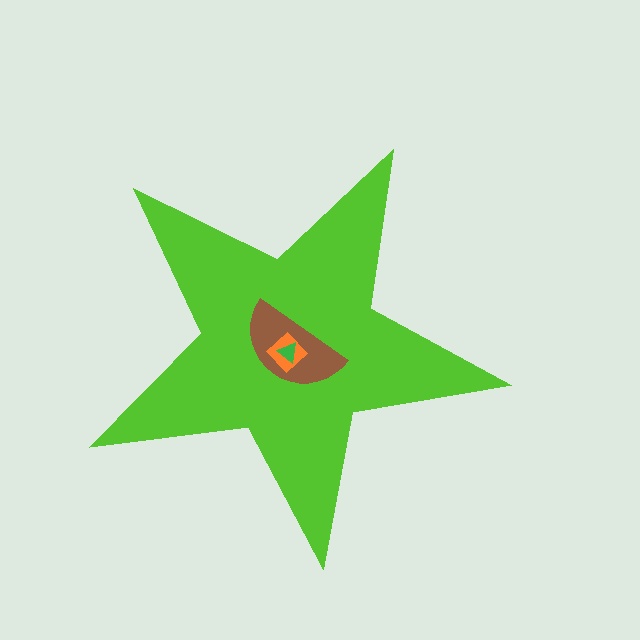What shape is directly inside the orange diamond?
The green triangle.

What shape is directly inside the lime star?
The brown semicircle.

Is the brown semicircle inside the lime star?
Yes.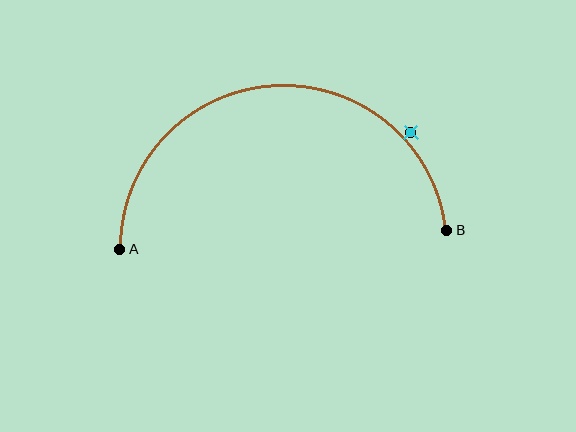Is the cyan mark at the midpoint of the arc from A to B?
No — the cyan mark does not lie on the arc at all. It sits slightly outside the curve.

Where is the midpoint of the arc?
The arc midpoint is the point on the curve farthest from the straight line joining A and B. It sits above that line.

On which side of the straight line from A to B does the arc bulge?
The arc bulges above the straight line connecting A and B.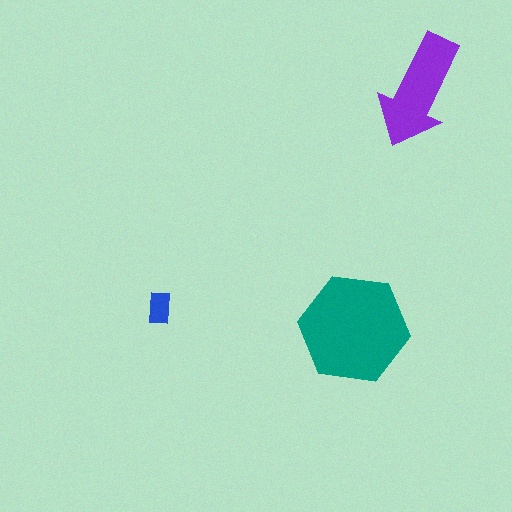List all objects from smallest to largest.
The blue rectangle, the purple arrow, the teal hexagon.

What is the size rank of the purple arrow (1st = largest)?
2nd.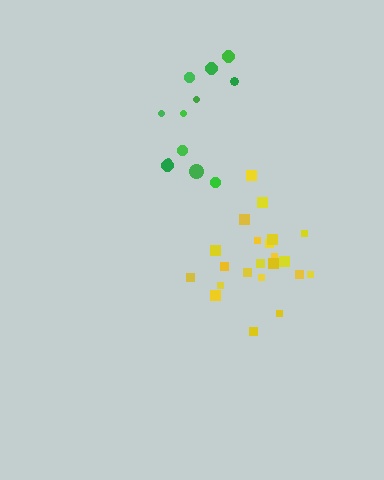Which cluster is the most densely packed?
Yellow.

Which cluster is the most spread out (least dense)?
Green.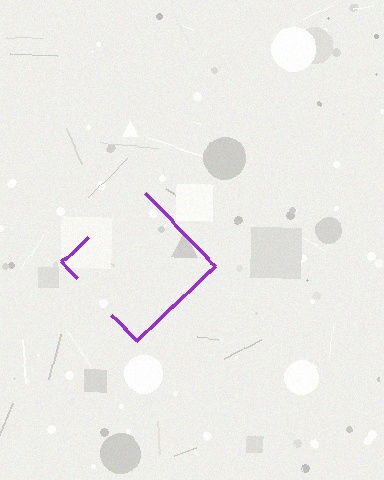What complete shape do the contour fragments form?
The contour fragments form a diamond.